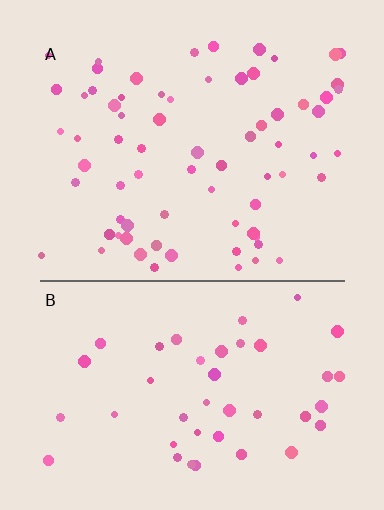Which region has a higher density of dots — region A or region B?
A (the top).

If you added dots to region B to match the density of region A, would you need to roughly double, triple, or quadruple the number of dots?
Approximately double.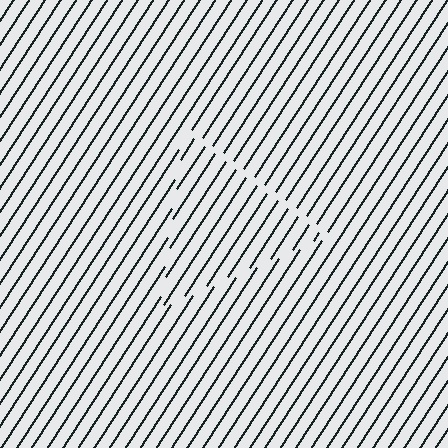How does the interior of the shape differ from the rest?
The interior of the shape contains the same grating, shifted by half a period — the contour is defined by the phase discontinuity where line-ends from the inner and outer gratings abut.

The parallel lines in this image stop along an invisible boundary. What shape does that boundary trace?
An illusory triangle. The interior of the shape contains the same grating, shifted by half a period — the contour is defined by the phase discontinuity where line-ends from the inner and outer gratings abut.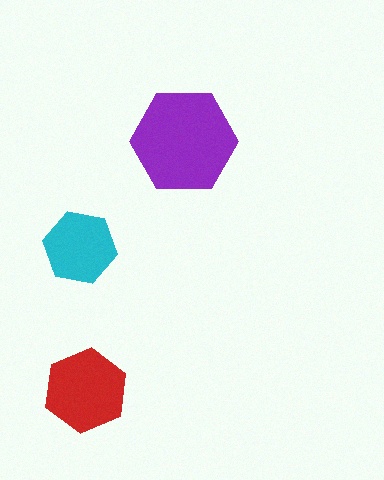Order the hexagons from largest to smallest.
the purple one, the red one, the cyan one.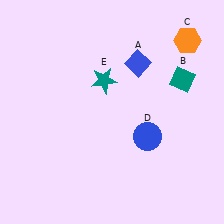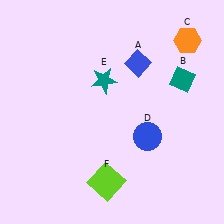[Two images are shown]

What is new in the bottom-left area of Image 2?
A lime square (F) was added in the bottom-left area of Image 2.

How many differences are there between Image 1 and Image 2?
There is 1 difference between the two images.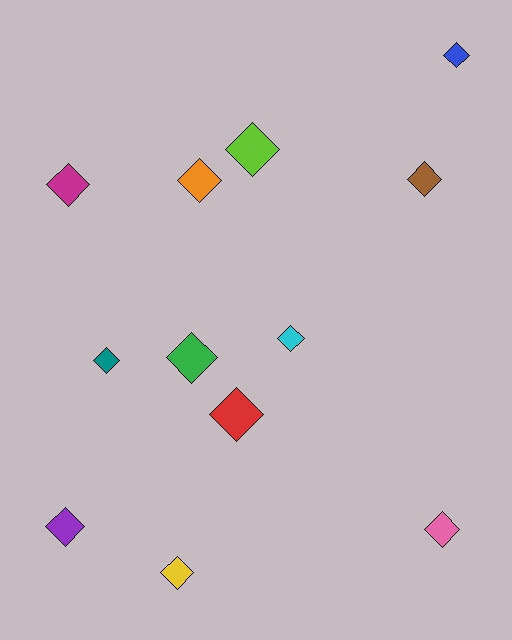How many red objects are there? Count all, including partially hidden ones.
There is 1 red object.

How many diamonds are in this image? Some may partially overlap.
There are 12 diamonds.